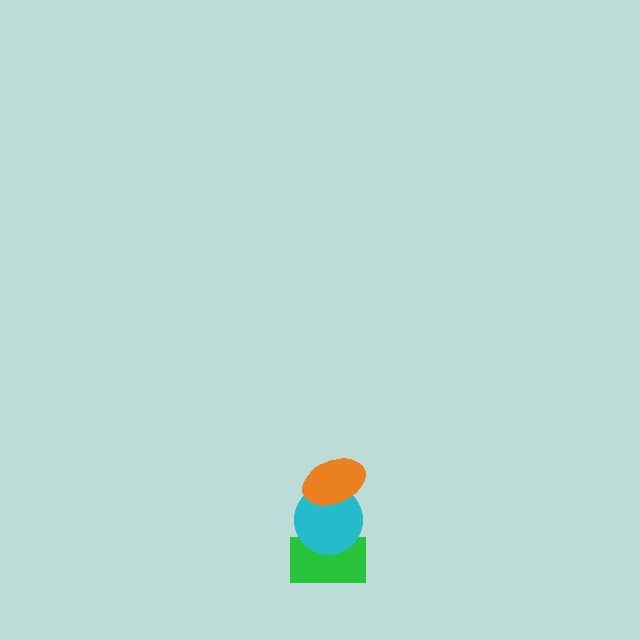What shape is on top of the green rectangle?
The cyan circle is on top of the green rectangle.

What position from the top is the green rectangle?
The green rectangle is 3rd from the top.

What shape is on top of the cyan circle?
The orange ellipse is on top of the cyan circle.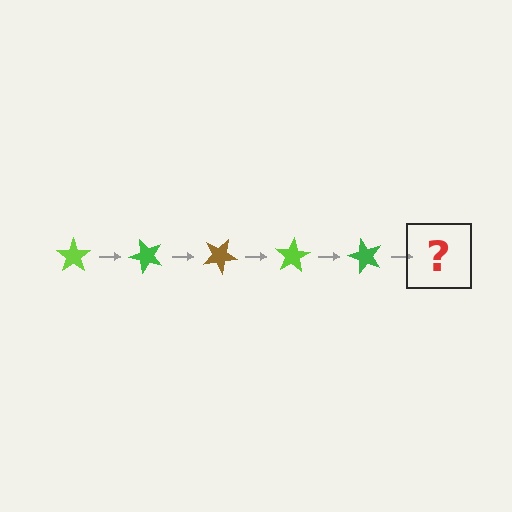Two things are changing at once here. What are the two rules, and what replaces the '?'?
The two rules are that it rotates 50 degrees each step and the color cycles through lime, green, and brown. The '?' should be a brown star, rotated 250 degrees from the start.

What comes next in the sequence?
The next element should be a brown star, rotated 250 degrees from the start.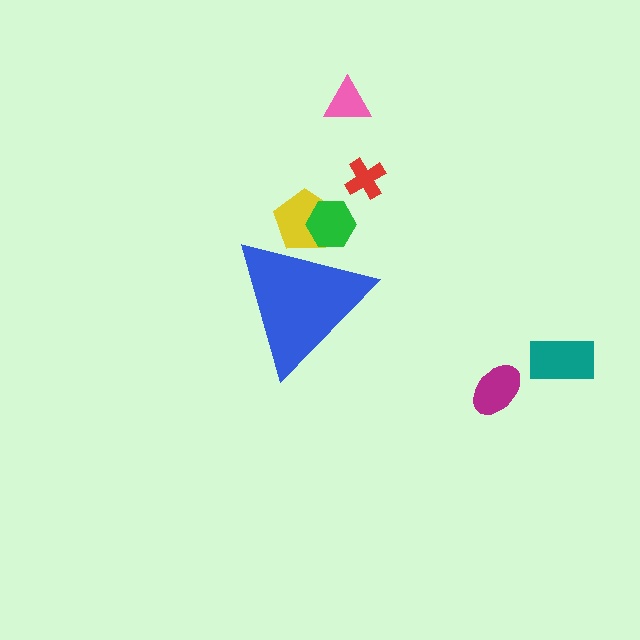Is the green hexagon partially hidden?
Yes, the green hexagon is partially hidden behind the blue triangle.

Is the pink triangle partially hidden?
No, the pink triangle is fully visible.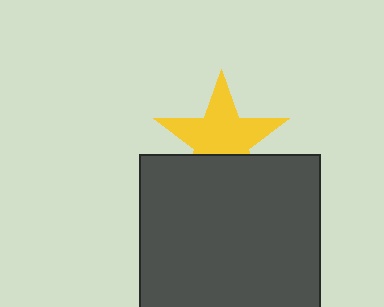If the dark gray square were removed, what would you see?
You would see the complete yellow star.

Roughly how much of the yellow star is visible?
Most of it is visible (roughly 68%).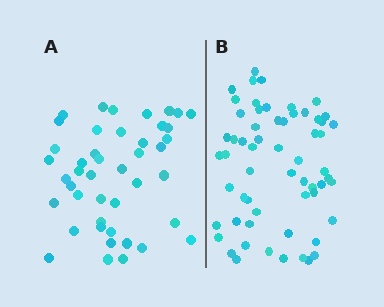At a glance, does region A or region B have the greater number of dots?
Region B (the right region) has more dots.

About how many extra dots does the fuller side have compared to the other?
Region B has approximately 15 more dots than region A.